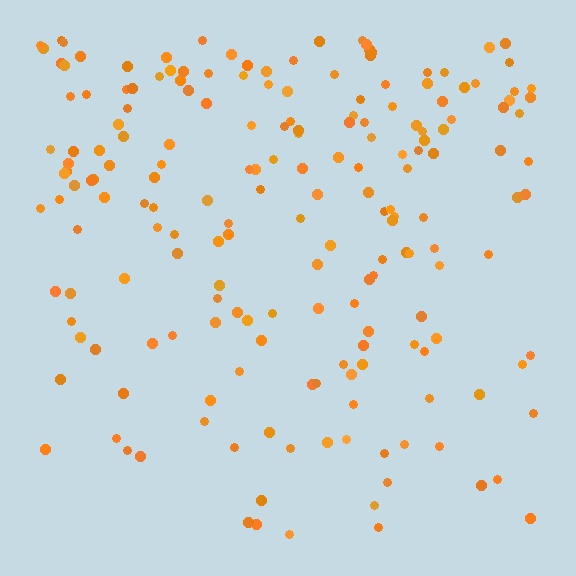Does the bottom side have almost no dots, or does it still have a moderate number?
Still a moderate number, just noticeably fewer than the top.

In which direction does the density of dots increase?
From bottom to top, with the top side densest.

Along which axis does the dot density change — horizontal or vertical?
Vertical.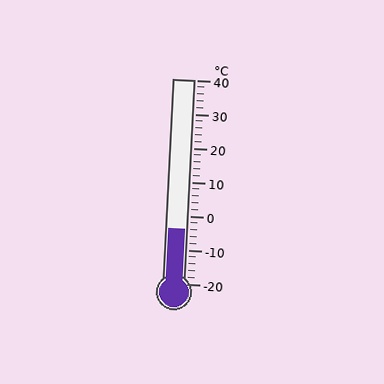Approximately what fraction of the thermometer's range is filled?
The thermometer is filled to approximately 25% of its range.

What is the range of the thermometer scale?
The thermometer scale ranges from -20°C to 40°C.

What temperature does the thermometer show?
The thermometer shows approximately -4°C.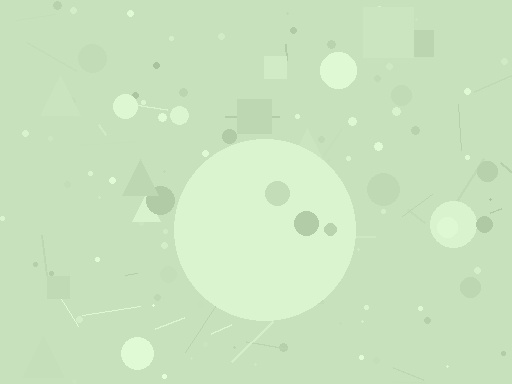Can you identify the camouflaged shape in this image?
The camouflaged shape is a circle.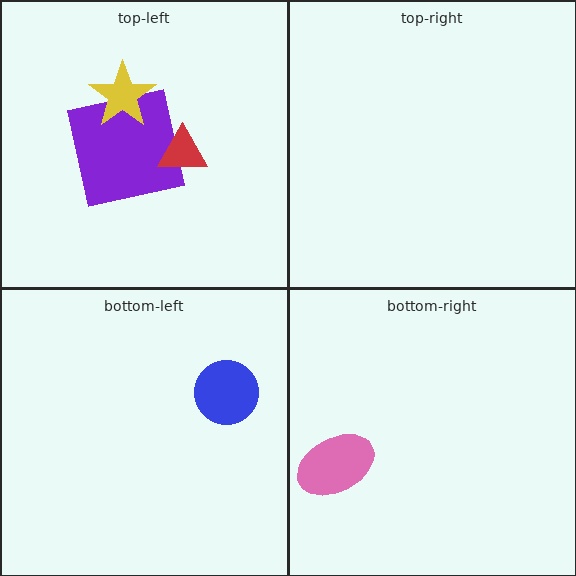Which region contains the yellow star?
The top-left region.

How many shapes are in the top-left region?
4.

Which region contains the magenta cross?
The top-left region.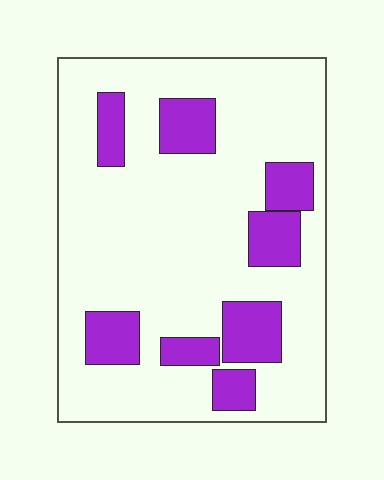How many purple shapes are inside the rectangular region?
8.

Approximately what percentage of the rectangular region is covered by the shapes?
Approximately 20%.